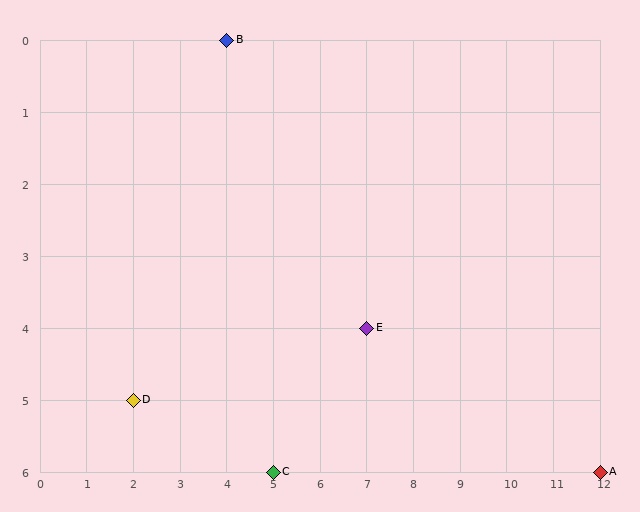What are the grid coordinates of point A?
Point A is at grid coordinates (12, 6).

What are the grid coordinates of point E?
Point E is at grid coordinates (7, 4).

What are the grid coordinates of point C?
Point C is at grid coordinates (5, 6).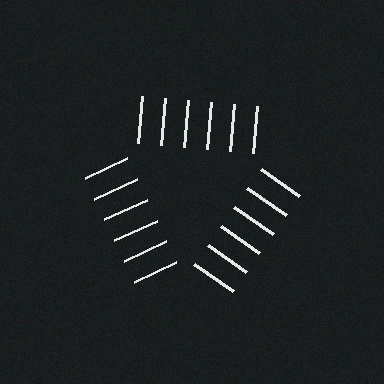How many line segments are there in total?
18 — 6 along each of the 3 edges.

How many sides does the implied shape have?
3 sides — the line-ends trace a triangle.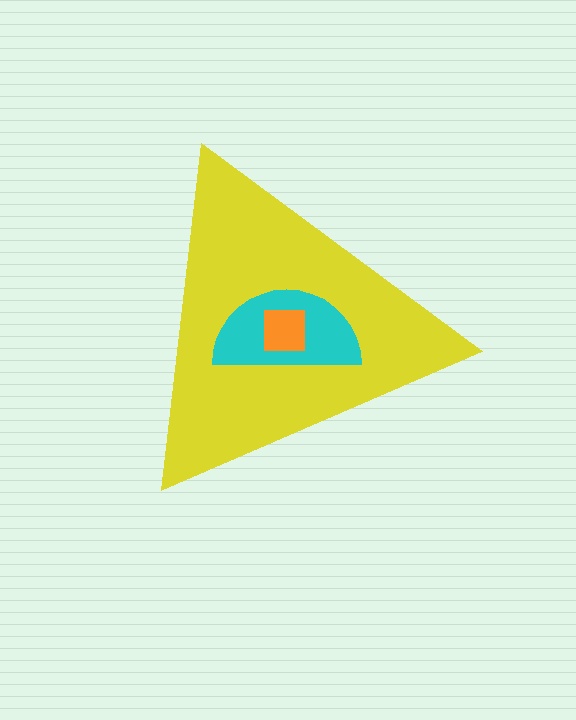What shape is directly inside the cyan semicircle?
The orange square.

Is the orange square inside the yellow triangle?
Yes.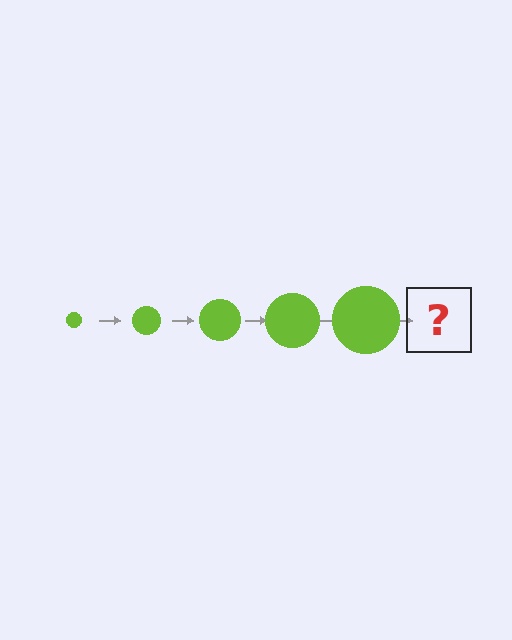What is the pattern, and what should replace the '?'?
The pattern is that the circle gets progressively larger each step. The '?' should be a lime circle, larger than the previous one.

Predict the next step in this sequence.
The next step is a lime circle, larger than the previous one.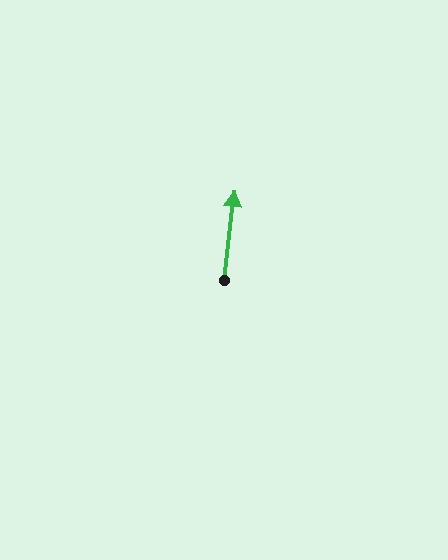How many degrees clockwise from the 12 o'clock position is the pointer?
Approximately 7 degrees.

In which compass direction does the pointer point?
North.